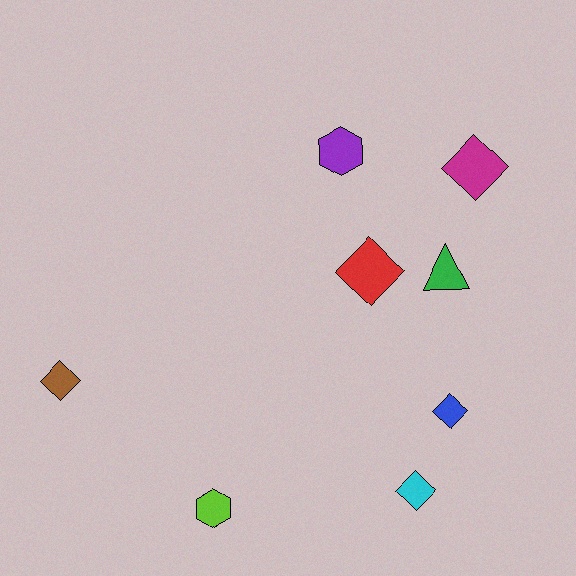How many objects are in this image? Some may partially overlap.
There are 8 objects.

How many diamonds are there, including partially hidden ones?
There are 5 diamonds.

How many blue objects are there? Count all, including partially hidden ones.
There is 1 blue object.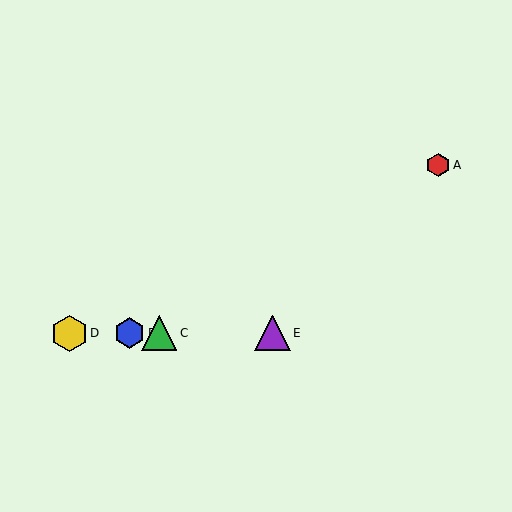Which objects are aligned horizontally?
Objects B, C, D, E are aligned horizontally.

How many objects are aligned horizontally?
4 objects (B, C, D, E) are aligned horizontally.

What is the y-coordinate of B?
Object B is at y≈333.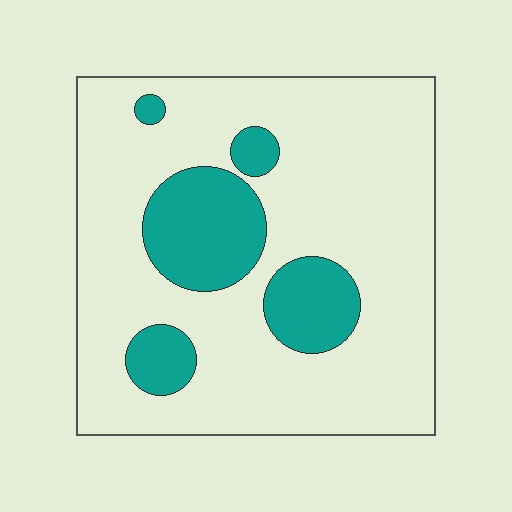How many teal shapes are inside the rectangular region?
5.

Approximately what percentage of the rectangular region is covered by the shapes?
Approximately 20%.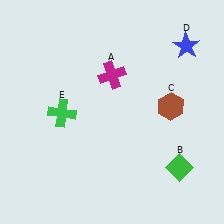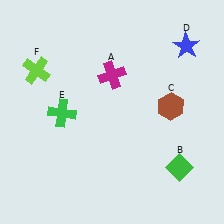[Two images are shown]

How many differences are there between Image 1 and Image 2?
There is 1 difference between the two images.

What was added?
A lime cross (F) was added in Image 2.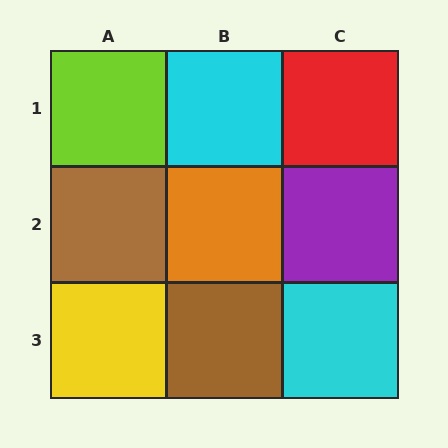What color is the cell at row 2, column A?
Brown.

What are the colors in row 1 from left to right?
Lime, cyan, red.